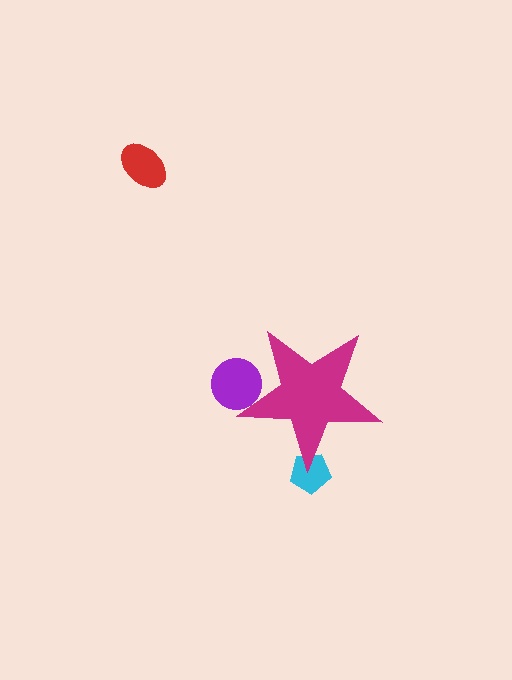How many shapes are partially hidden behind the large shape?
2 shapes are partially hidden.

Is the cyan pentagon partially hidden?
Yes, the cyan pentagon is partially hidden behind the magenta star.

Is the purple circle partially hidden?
Yes, the purple circle is partially hidden behind the magenta star.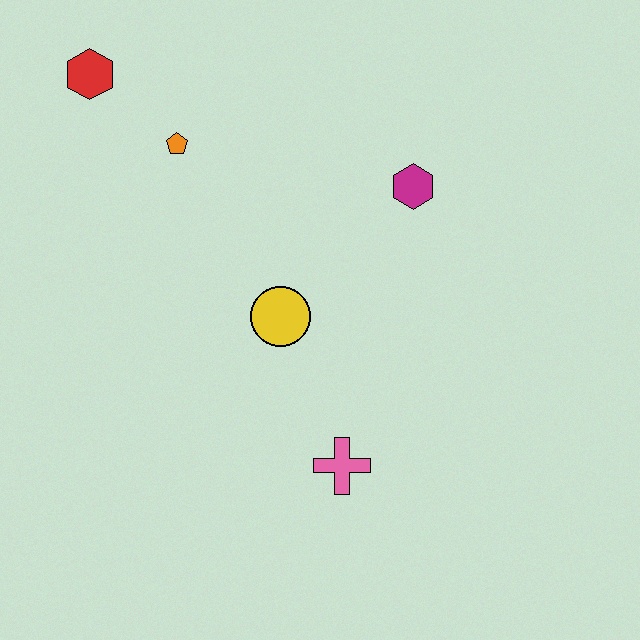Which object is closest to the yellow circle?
The pink cross is closest to the yellow circle.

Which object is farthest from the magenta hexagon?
The red hexagon is farthest from the magenta hexagon.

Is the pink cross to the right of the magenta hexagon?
No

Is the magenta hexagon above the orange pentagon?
No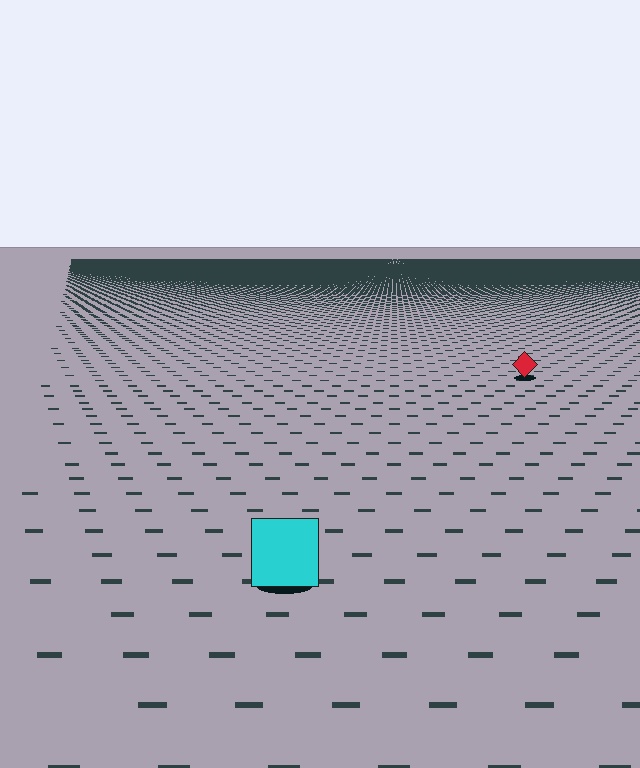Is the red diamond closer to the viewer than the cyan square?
No. The cyan square is closer — you can tell from the texture gradient: the ground texture is coarser near it.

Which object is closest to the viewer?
The cyan square is closest. The texture marks near it are larger and more spread out.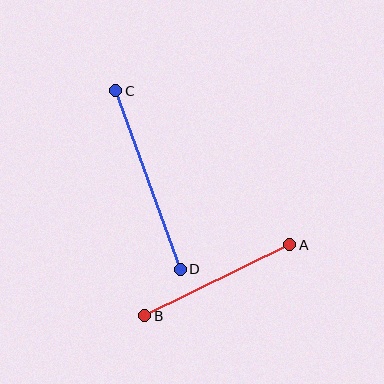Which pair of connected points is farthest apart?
Points C and D are farthest apart.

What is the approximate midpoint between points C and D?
The midpoint is at approximately (148, 180) pixels.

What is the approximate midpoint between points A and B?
The midpoint is at approximately (217, 280) pixels.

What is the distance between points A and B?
The distance is approximately 161 pixels.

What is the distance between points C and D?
The distance is approximately 190 pixels.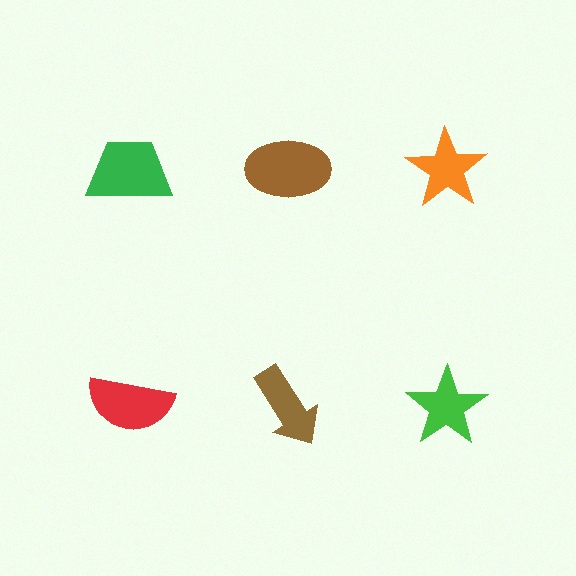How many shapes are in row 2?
3 shapes.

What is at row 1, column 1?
A green trapezoid.